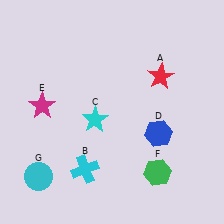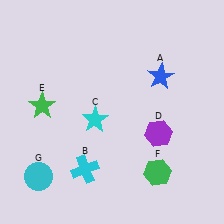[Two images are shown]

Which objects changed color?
A changed from red to blue. D changed from blue to purple. E changed from magenta to green.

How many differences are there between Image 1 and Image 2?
There are 3 differences between the two images.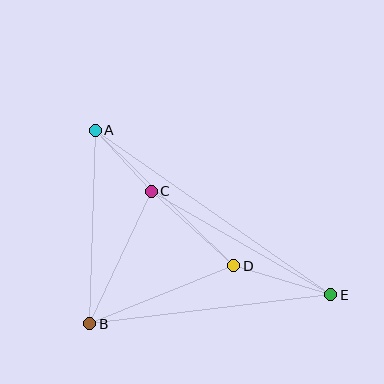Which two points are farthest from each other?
Points A and E are farthest from each other.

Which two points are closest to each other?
Points A and C are closest to each other.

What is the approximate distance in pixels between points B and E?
The distance between B and E is approximately 243 pixels.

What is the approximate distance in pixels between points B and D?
The distance between B and D is approximately 156 pixels.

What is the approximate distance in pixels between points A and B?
The distance between A and B is approximately 193 pixels.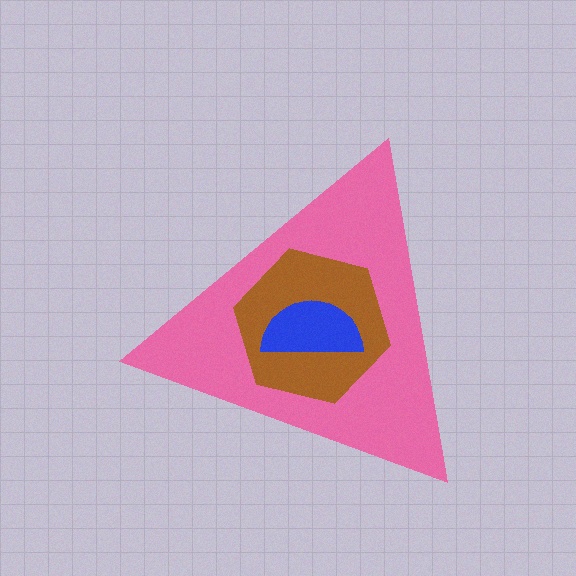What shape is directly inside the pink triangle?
The brown hexagon.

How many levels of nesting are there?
3.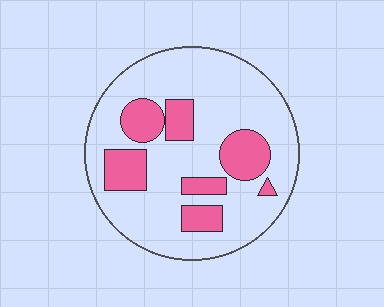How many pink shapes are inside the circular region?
7.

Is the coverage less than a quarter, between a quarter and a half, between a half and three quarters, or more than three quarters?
Less than a quarter.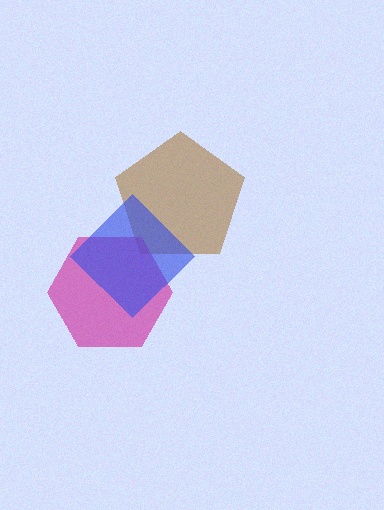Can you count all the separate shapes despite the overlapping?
Yes, there are 3 separate shapes.